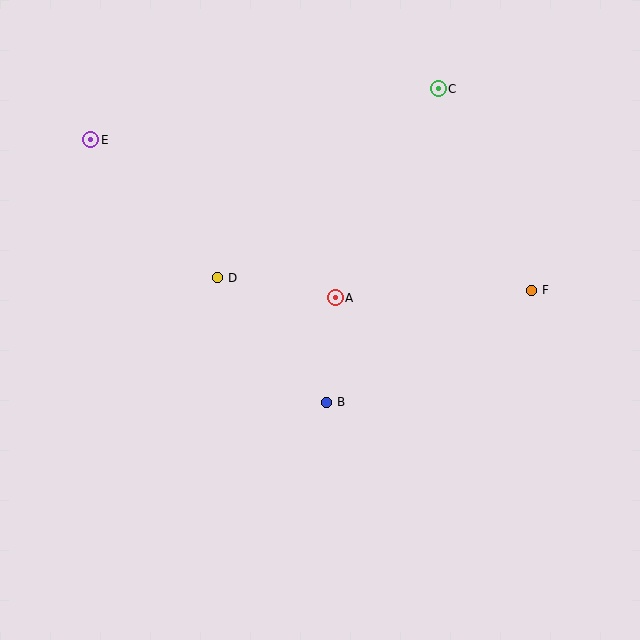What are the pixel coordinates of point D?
Point D is at (217, 278).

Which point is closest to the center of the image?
Point A at (335, 298) is closest to the center.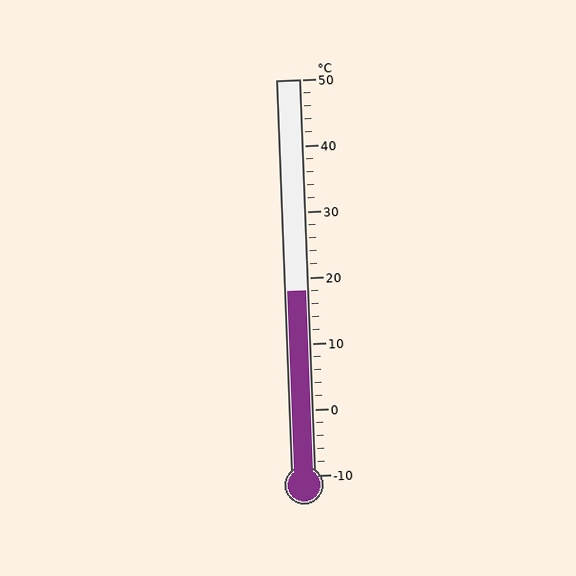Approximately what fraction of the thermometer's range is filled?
The thermometer is filled to approximately 45% of its range.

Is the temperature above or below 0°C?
The temperature is above 0°C.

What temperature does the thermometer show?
The thermometer shows approximately 18°C.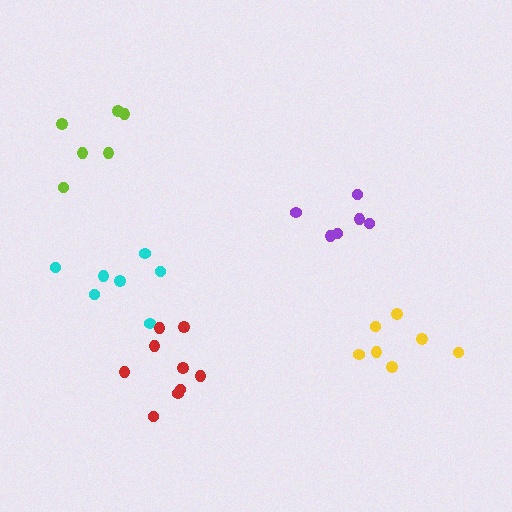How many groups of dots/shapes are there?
There are 5 groups.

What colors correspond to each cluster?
The clusters are colored: cyan, red, yellow, purple, lime.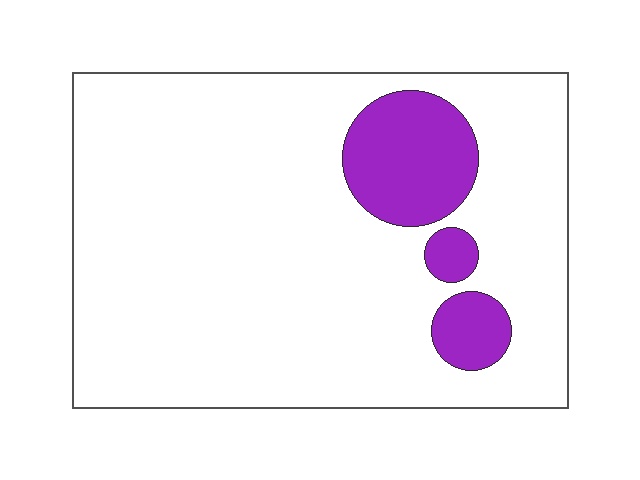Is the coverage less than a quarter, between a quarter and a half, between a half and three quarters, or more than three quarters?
Less than a quarter.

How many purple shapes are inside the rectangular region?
3.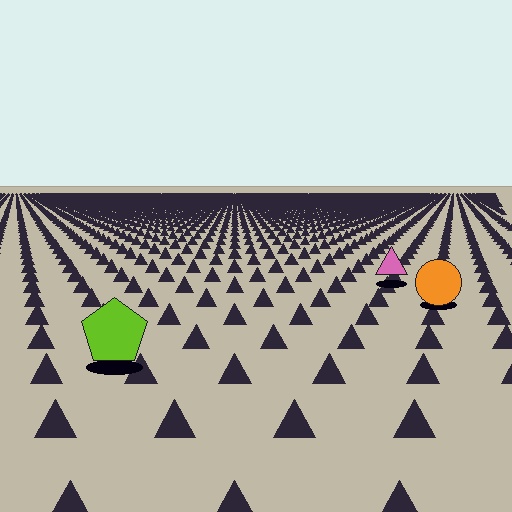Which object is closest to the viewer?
The lime pentagon is closest. The texture marks near it are larger and more spread out.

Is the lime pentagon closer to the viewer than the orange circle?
Yes. The lime pentagon is closer — you can tell from the texture gradient: the ground texture is coarser near it.